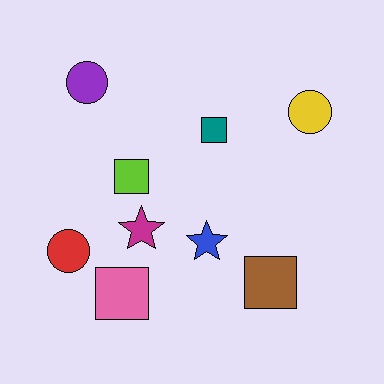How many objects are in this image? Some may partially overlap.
There are 9 objects.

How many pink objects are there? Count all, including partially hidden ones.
There is 1 pink object.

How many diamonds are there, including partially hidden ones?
There are no diamonds.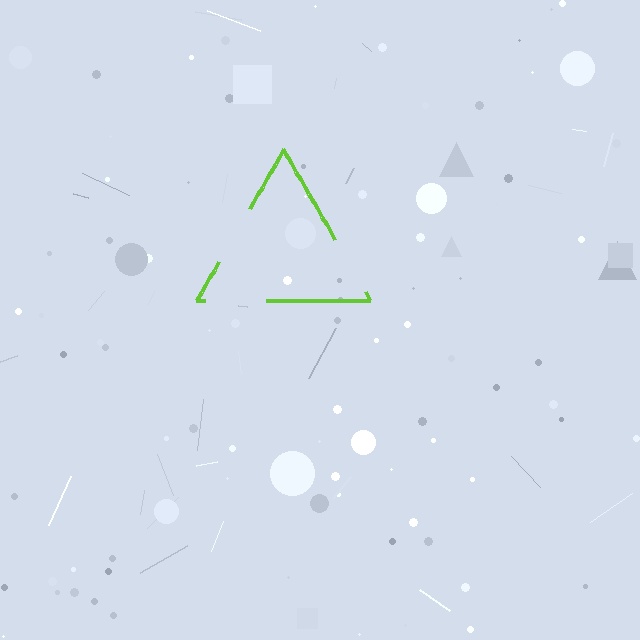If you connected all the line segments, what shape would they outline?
They would outline a triangle.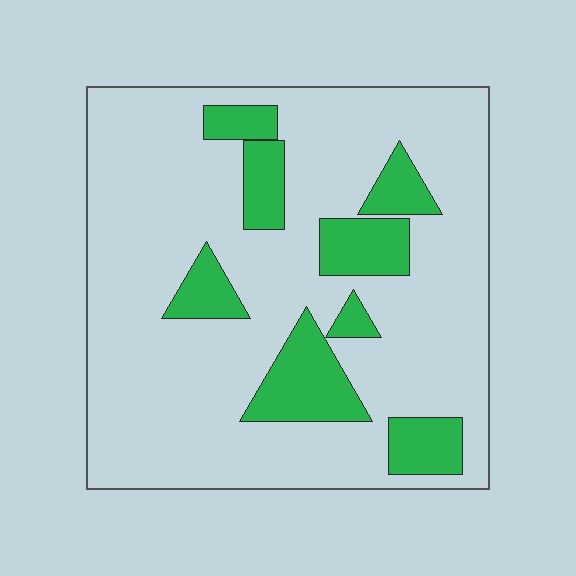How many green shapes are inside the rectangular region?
8.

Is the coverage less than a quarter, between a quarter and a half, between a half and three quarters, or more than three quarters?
Less than a quarter.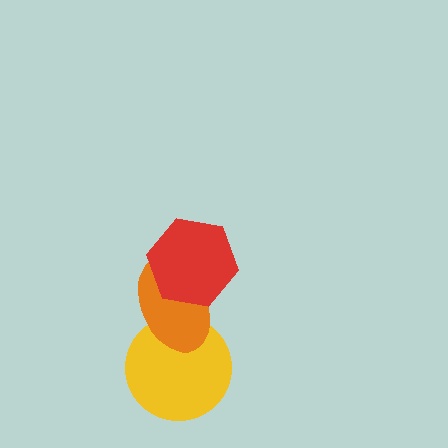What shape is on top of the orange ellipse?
The red hexagon is on top of the orange ellipse.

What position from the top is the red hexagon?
The red hexagon is 1st from the top.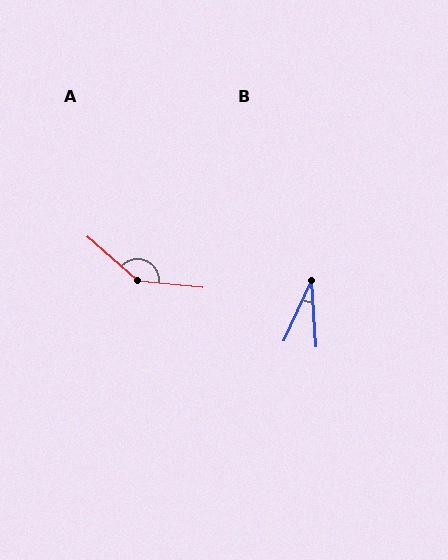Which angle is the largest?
A, at approximately 144 degrees.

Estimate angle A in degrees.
Approximately 144 degrees.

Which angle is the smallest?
B, at approximately 28 degrees.